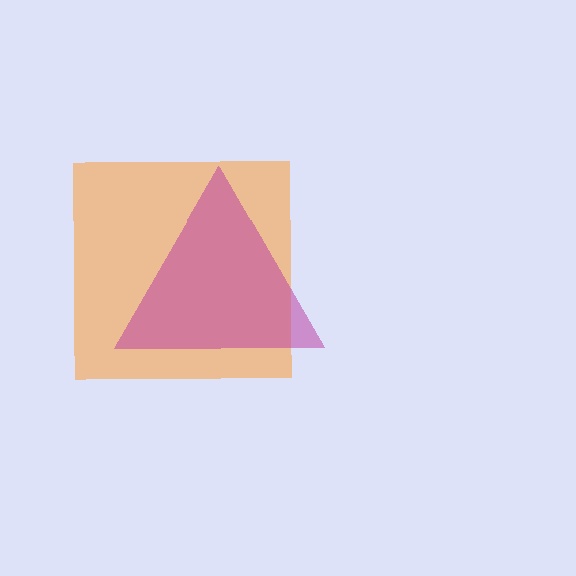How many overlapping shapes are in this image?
There are 2 overlapping shapes in the image.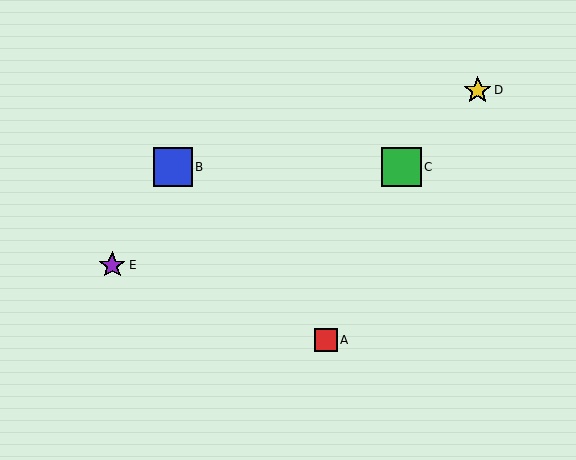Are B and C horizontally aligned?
Yes, both are at y≈167.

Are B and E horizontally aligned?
No, B is at y≈167 and E is at y≈265.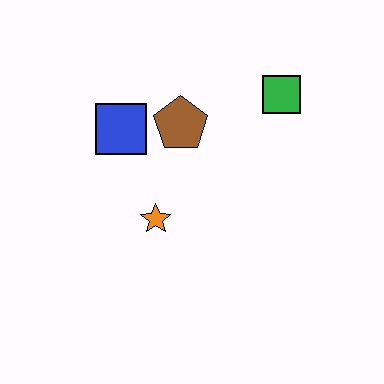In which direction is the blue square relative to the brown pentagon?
The blue square is to the left of the brown pentagon.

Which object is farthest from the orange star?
The green square is farthest from the orange star.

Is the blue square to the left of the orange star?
Yes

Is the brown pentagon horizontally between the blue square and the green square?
Yes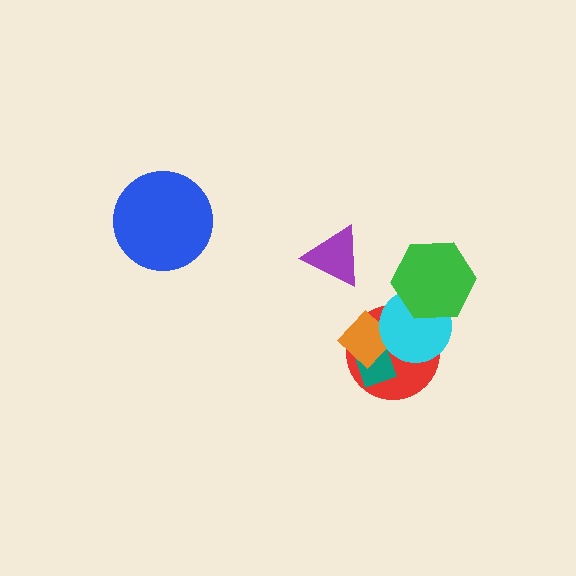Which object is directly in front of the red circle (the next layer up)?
The teal rectangle is directly in front of the red circle.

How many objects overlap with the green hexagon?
1 object overlaps with the green hexagon.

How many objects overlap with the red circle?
3 objects overlap with the red circle.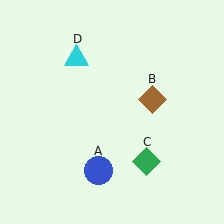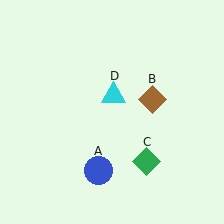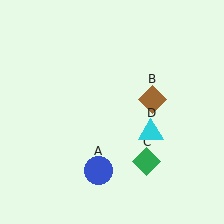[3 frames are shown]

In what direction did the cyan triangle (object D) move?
The cyan triangle (object D) moved down and to the right.